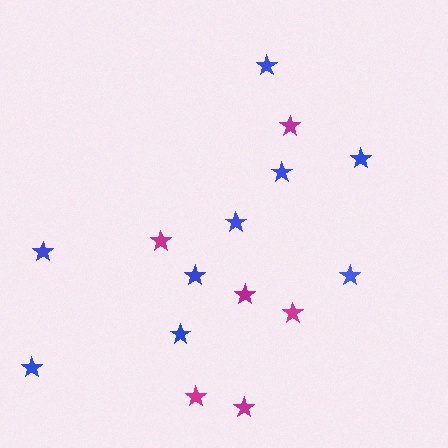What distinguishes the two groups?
There are 2 groups: one group of magenta stars (6) and one group of blue stars (9).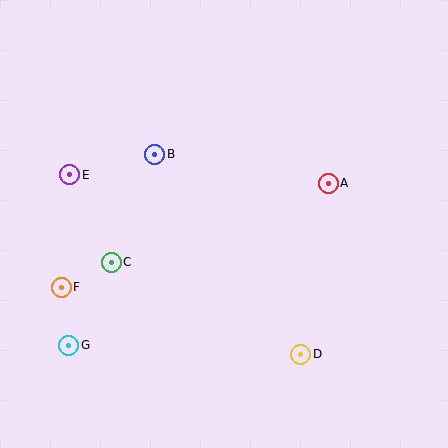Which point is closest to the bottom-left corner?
Point G is closest to the bottom-left corner.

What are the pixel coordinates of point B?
Point B is at (155, 154).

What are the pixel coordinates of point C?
Point C is at (111, 262).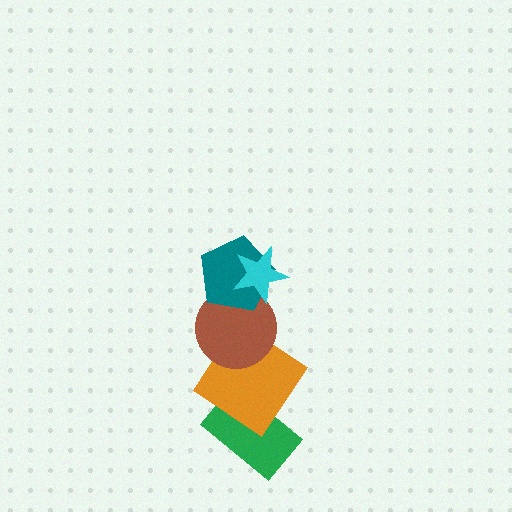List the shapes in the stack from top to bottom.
From top to bottom: the cyan star, the teal pentagon, the brown circle, the orange diamond, the green rectangle.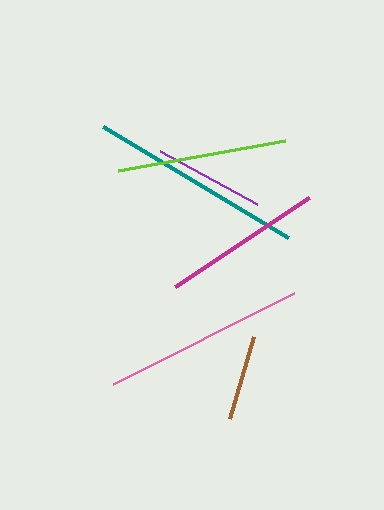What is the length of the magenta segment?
The magenta segment is approximately 161 pixels long.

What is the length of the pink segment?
The pink segment is approximately 203 pixels long.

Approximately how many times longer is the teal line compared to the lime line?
The teal line is approximately 1.3 times the length of the lime line.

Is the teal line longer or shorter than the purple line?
The teal line is longer than the purple line.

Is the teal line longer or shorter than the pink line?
The teal line is longer than the pink line.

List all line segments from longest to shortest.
From longest to shortest: teal, pink, lime, magenta, purple, brown.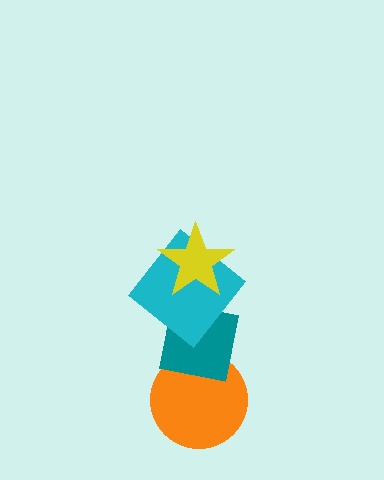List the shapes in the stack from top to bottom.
From top to bottom: the yellow star, the cyan diamond, the teal square, the orange circle.